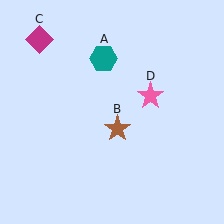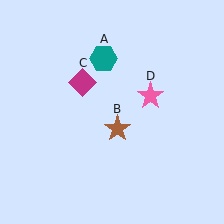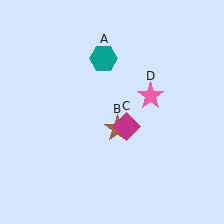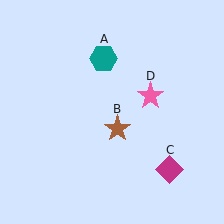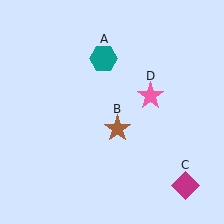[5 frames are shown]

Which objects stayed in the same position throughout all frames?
Teal hexagon (object A) and brown star (object B) and pink star (object D) remained stationary.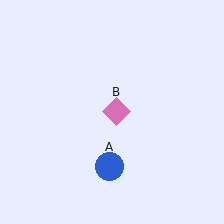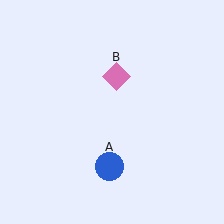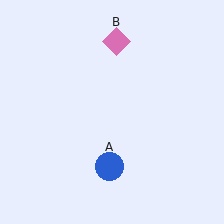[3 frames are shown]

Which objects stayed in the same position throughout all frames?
Blue circle (object A) remained stationary.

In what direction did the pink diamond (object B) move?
The pink diamond (object B) moved up.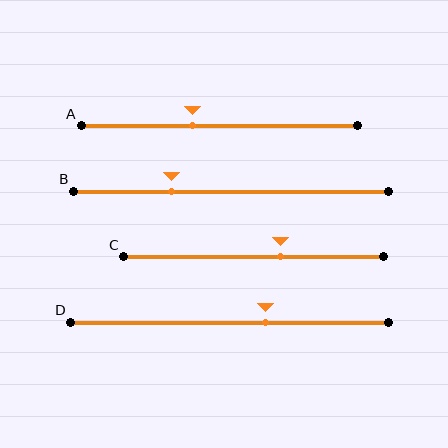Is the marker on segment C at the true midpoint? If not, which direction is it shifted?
No, the marker on segment C is shifted to the right by about 11% of the segment length.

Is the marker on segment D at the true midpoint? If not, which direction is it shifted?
No, the marker on segment D is shifted to the right by about 11% of the segment length.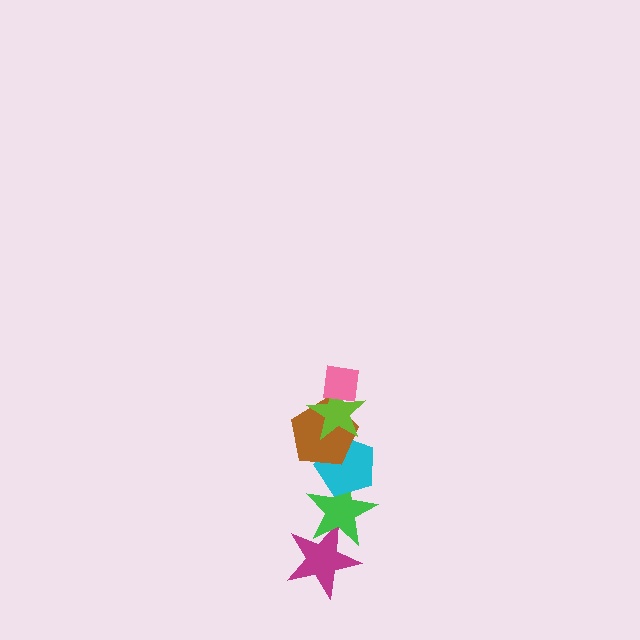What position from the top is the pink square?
The pink square is 1st from the top.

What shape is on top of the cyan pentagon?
The brown pentagon is on top of the cyan pentagon.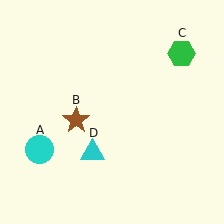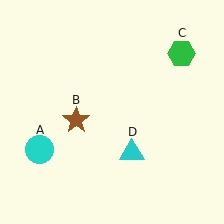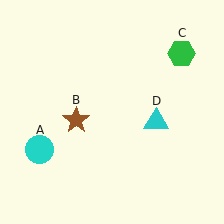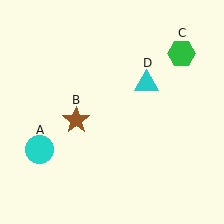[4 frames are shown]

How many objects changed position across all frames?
1 object changed position: cyan triangle (object D).